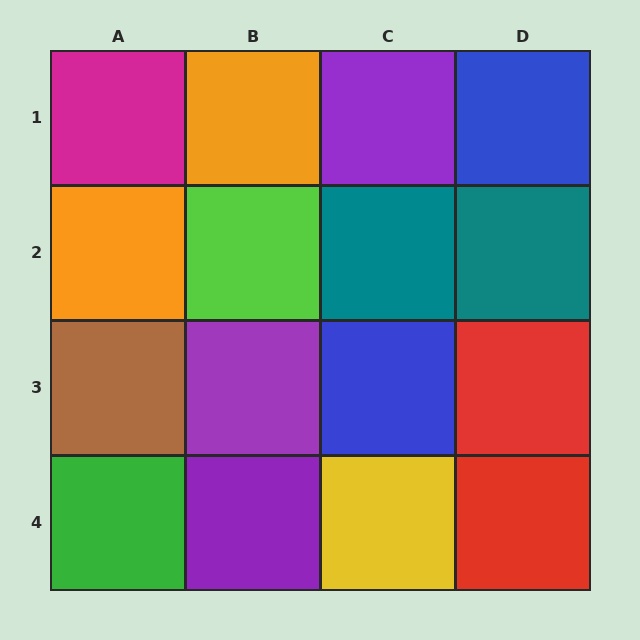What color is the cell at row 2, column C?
Teal.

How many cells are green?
1 cell is green.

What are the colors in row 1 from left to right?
Magenta, orange, purple, blue.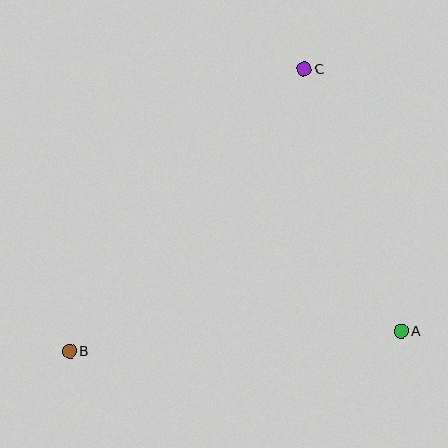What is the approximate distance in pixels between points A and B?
The distance between A and B is approximately 332 pixels.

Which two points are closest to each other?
Points A and C are closest to each other.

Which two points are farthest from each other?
Points B and C are farthest from each other.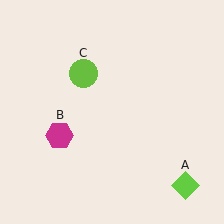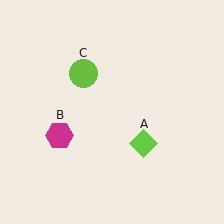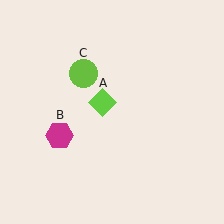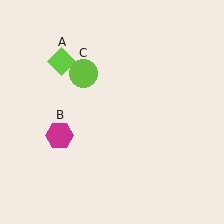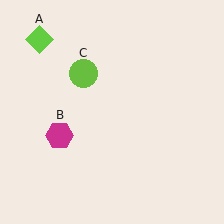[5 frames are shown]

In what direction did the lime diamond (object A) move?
The lime diamond (object A) moved up and to the left.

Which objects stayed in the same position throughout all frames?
Magenta hexagon (object B) and lime circle (object C) remained stationary.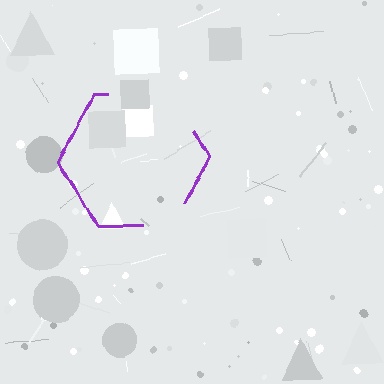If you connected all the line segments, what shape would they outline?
They would outline a hexagon.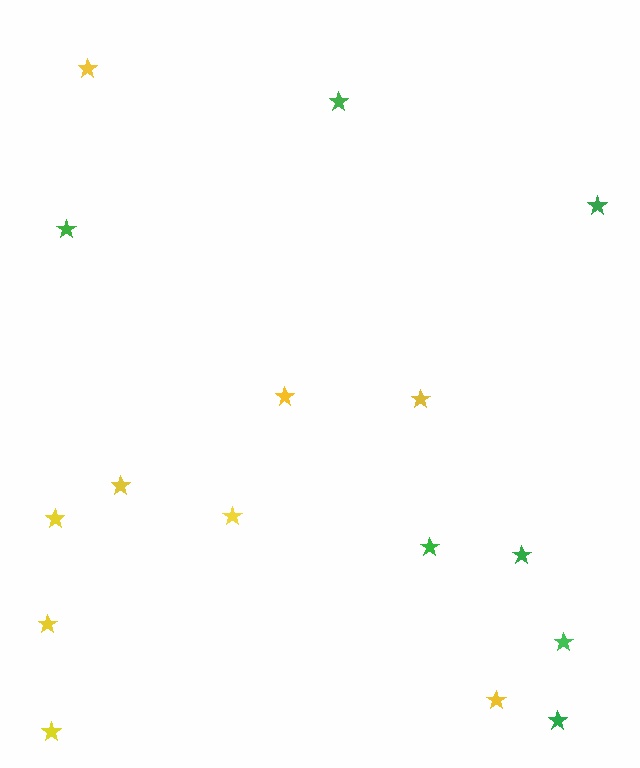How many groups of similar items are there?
There are 2 groups: one group of yellow stars (9) and one group of green stars (7).